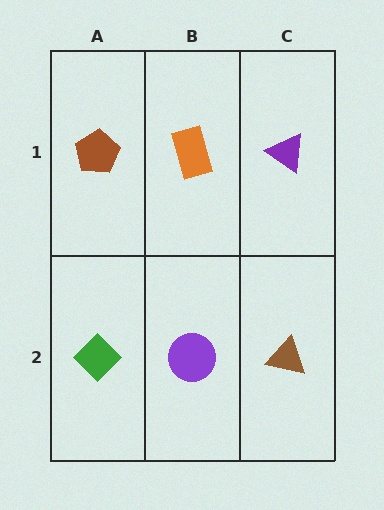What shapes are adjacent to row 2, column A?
A brown pentagon (row 1, column A), a purple circle (row 2, column B).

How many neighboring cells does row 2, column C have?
2.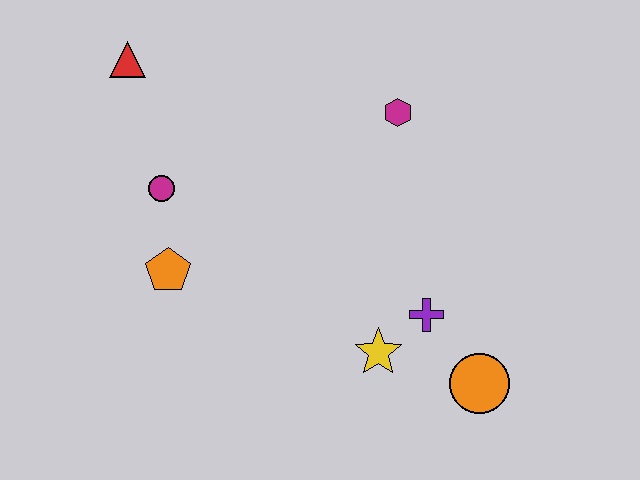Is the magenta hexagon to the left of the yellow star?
No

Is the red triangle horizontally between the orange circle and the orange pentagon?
No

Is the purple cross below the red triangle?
Yes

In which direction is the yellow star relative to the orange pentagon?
The yellow star is to the right of the orange pentagon.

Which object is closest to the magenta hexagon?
The purple cross is closest to the magenta hexagon.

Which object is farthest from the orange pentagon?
The orange circle is farthest from the orange pentagon.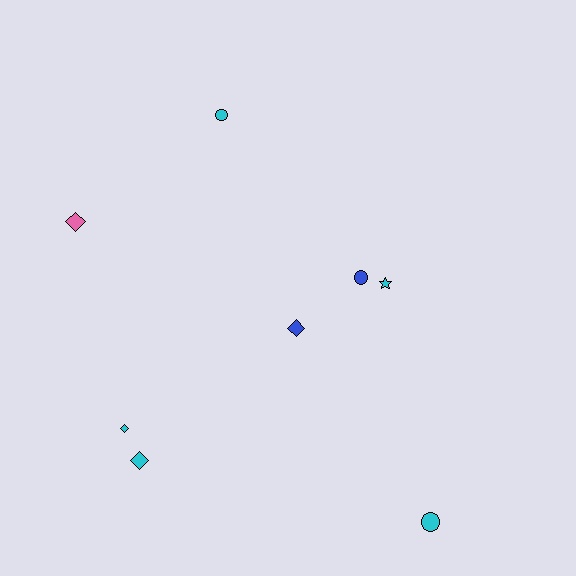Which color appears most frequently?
Cyan, with 5 objects.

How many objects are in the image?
There are 8 objects.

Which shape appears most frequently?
Diamond, with 4 objects.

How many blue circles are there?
There is 1 blue circle.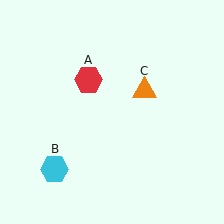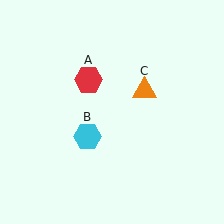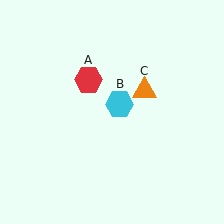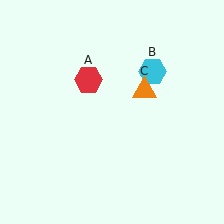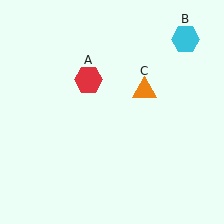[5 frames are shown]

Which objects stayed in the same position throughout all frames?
Red hexagon (object A) and orange triangle (object C) remained stationary.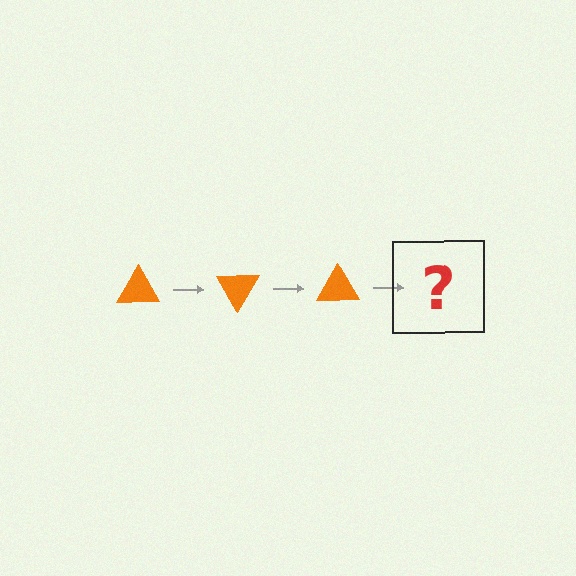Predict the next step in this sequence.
The next step is an orange triangle rotated 180 degrees.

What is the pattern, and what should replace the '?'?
The pattern is that the triangle rotates 60 degrees each step. The '?' should be an orange triangle rotated 180 degrees.